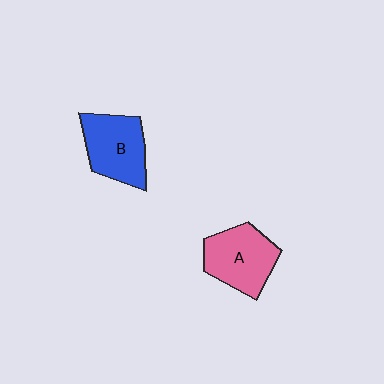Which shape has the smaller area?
Shape B (blue).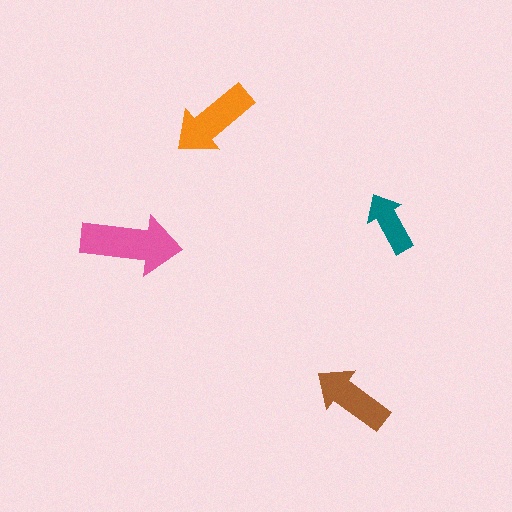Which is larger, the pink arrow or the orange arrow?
The pink one.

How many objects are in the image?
There are 4 objects in the image.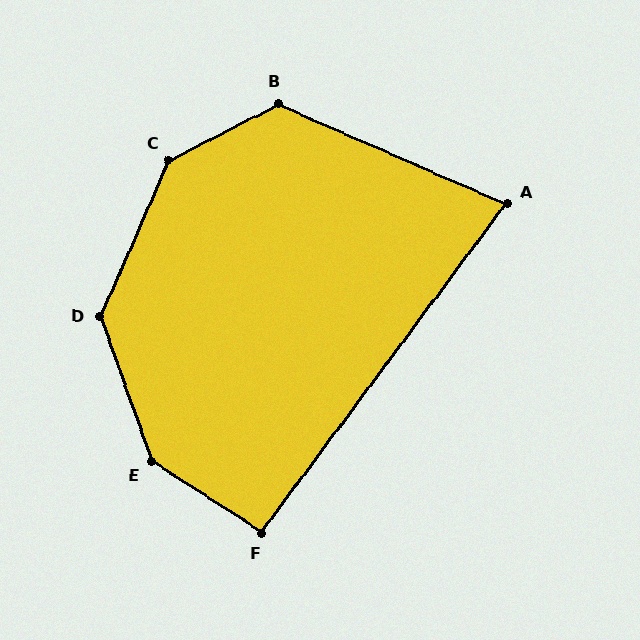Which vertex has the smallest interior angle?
A, at approximately 77 degrees.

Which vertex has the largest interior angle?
E, at approximately 142 degrees.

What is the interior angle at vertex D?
Approximately 137 degrees (obtuse).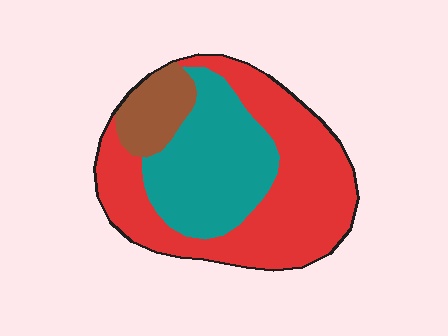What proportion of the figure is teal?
Teal takes up between a quarter and a half of the figure.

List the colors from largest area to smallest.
From largest to smallest: red, teal, brown.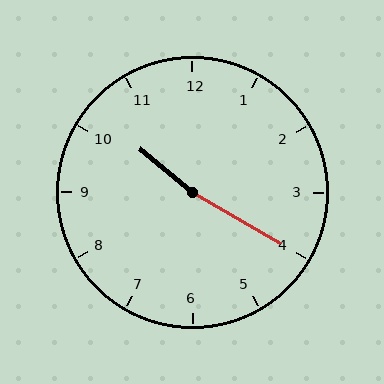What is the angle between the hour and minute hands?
Approximately 170 degrees.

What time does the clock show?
10:20.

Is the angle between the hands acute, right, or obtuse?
It is obtuse.